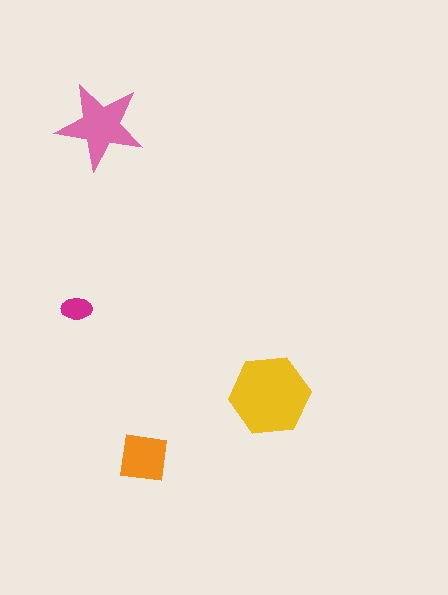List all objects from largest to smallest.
The yellow hexagon, the pink star, the orange square, the magenta ellipse.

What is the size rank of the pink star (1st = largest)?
2nd.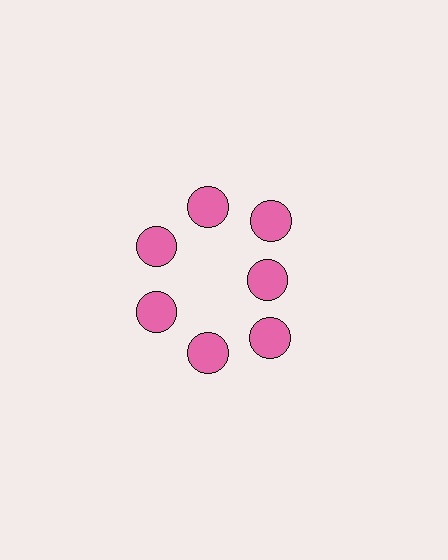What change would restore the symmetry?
The symmetry would be restored by moving it outward, back onto the ring so that all 7 circles sit at equal angles and equal distance from the center.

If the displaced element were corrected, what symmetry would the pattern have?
It would have 7-fold rotational symmetry — the pattern would map onto itself every 51 degrees.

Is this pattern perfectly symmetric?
No. The 7 pink circles are arranged in a ring, but one element near the 3 o'clock position is pulled inward toward the center, breaking the 7-fold rotational symmetry.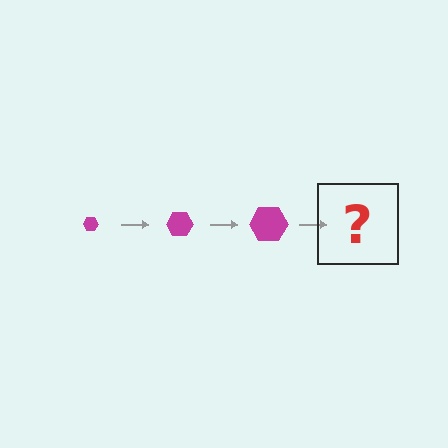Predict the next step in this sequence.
The next step is a magenta hexagon, larger than the previous one.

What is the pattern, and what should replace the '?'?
The pattern is that the hexagon gets progressively larger each step. The '?' should be a magenta hexagon, larger than the previous one.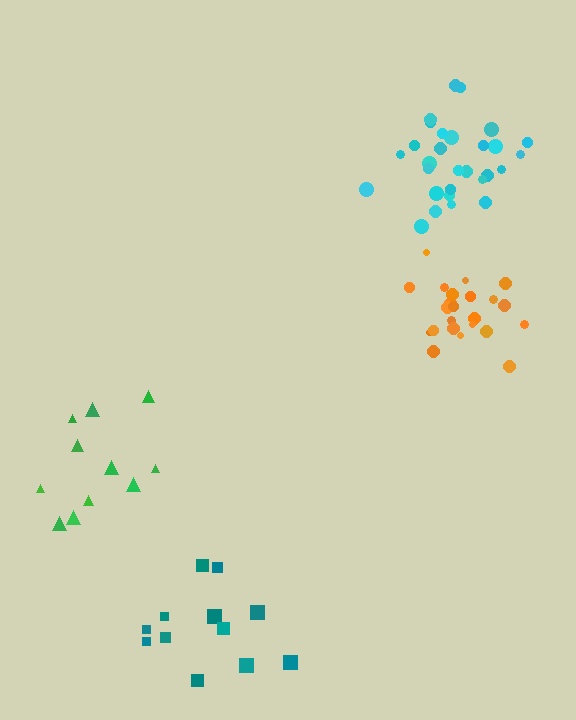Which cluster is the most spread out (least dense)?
Teal.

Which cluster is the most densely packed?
Cyan.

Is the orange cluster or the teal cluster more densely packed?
Orange.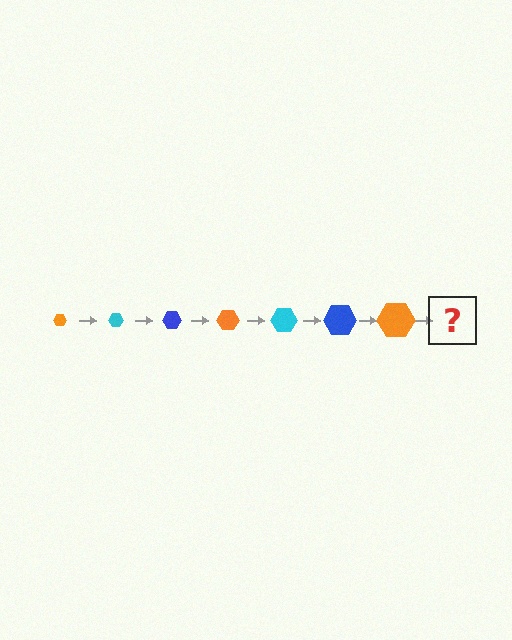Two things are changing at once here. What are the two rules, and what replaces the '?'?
The two rules are that the hexagon grows larger each step and the color cycles through orange, cyan, and blue. The '?' should be a cyan hexagon, larger than the previous one.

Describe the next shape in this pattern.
It should be a cyan hexagon, larger than the previous one.